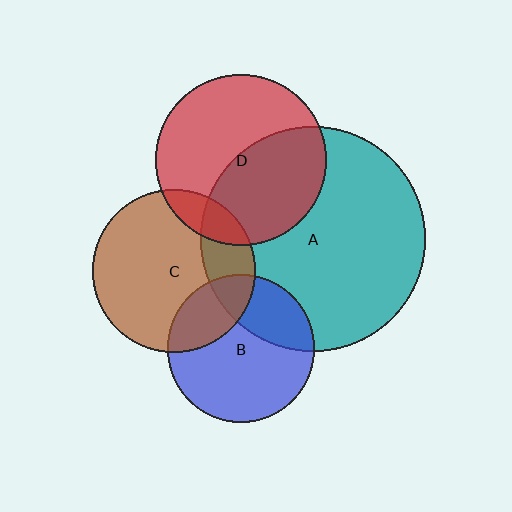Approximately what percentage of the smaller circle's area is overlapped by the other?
Approximately 30%.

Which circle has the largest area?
Circle A (teal).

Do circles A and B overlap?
Yes.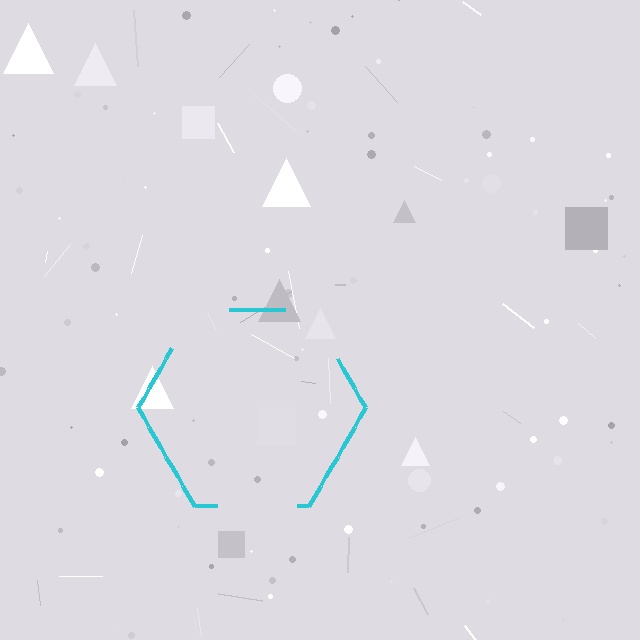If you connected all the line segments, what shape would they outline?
They would outline a hexagon.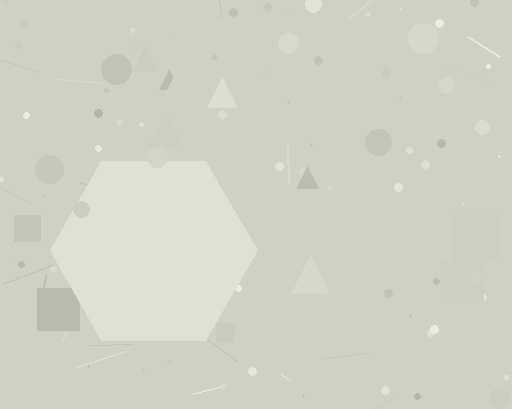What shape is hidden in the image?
A hexagon is hidden in the image.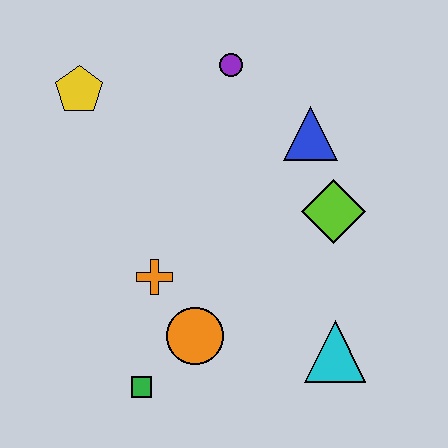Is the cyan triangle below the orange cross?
Yes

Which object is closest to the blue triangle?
The lime diamond is closest to the blue triangle.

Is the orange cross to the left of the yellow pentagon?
No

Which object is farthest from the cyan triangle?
The yellow pentagon is farthest from the cyan triangle.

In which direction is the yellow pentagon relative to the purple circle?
The yellow pentagon is to the left of the purple circle.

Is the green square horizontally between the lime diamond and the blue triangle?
No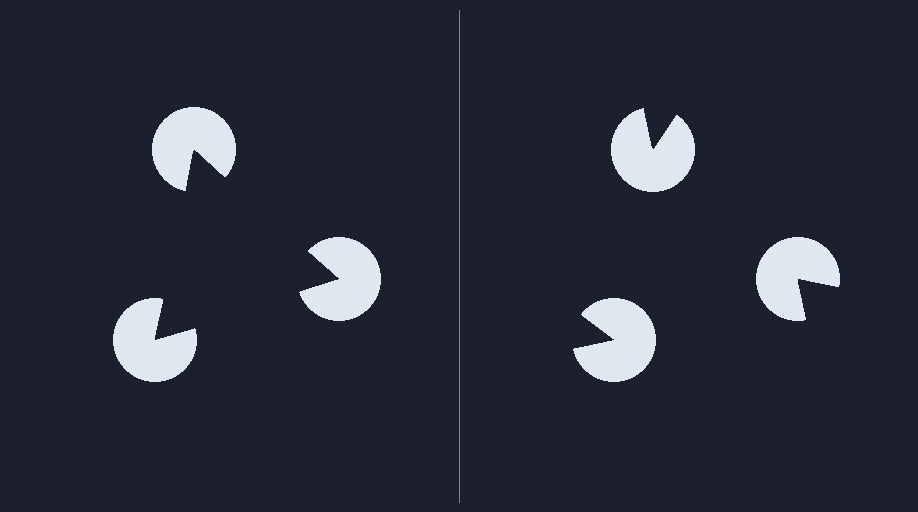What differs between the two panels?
The pac-man discs are positioned identically on both sides; only the wedge orientations differ. On the left they align to a triangle; on the right they are misaligned.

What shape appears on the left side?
An illusory triangle.